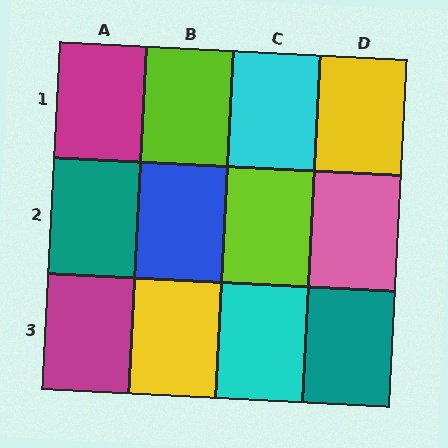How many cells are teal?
2 cells are teal.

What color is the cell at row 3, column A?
Magenta.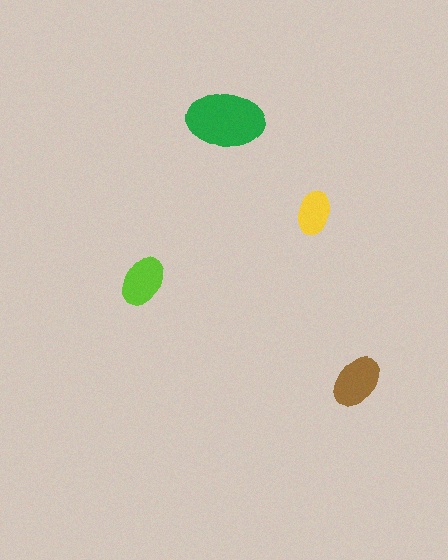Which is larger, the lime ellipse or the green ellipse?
The green one.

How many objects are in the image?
There are 4 objects in the image.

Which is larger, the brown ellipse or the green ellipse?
The green one.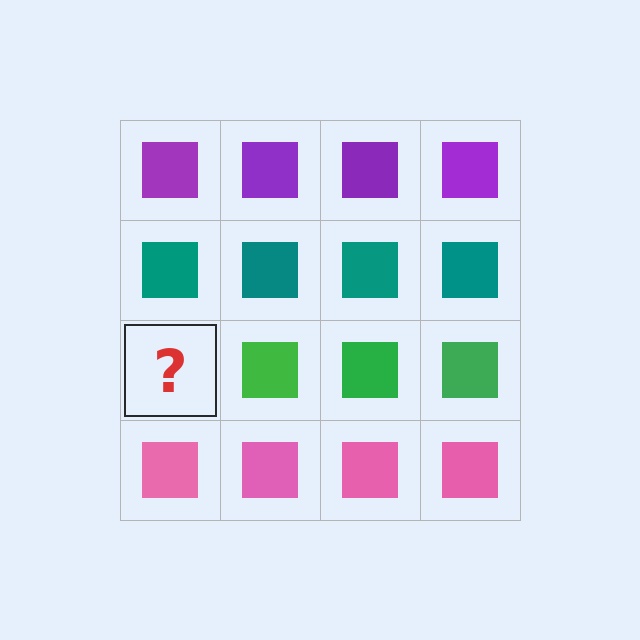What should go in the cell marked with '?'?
The missing cell should contain a green square.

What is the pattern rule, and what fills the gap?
The rule is that each row has a consistent color. The gap should be filled with a green square.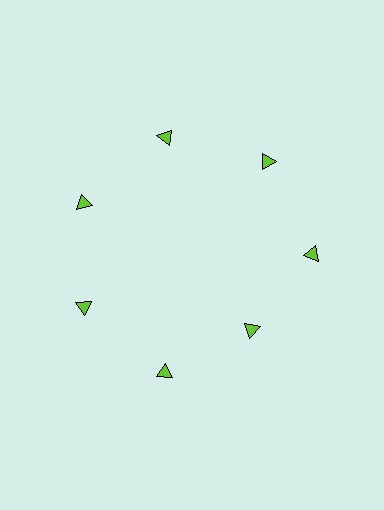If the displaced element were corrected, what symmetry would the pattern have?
It would have 7-fold rotational symmetry — the pattern would map onto itself every 51 degrees.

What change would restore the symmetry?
The symmetry would be restored by moving it outward, back onto the ring so that all 7 triangles sit at equal angles and equal distance from the center.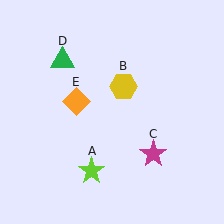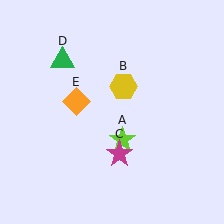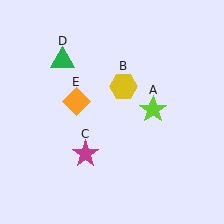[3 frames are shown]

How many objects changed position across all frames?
2 objects changed position: lime star (object A), magenta star (object C).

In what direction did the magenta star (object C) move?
The magenta star (object C) moved left.